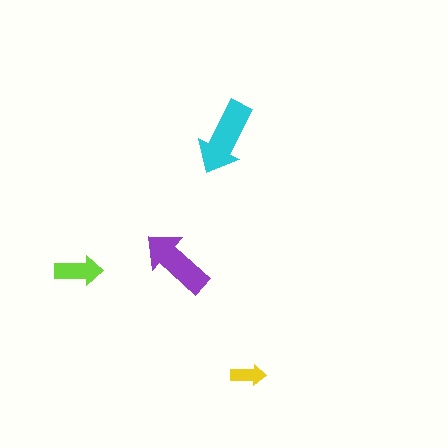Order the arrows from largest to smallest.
the cyan one, the purple one, the lime one, the yellow one.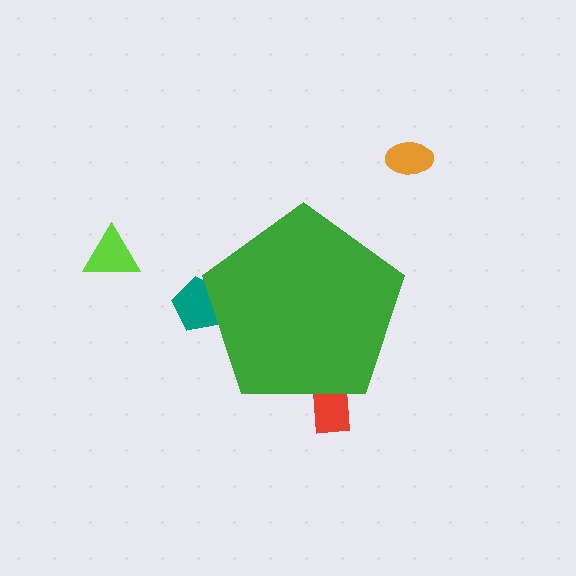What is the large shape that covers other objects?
A green pentagon.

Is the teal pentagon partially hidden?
Yes, the teal pentagon is partially hidden behind the green pentagon.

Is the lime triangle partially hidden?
No, the lime triangle is fully visible.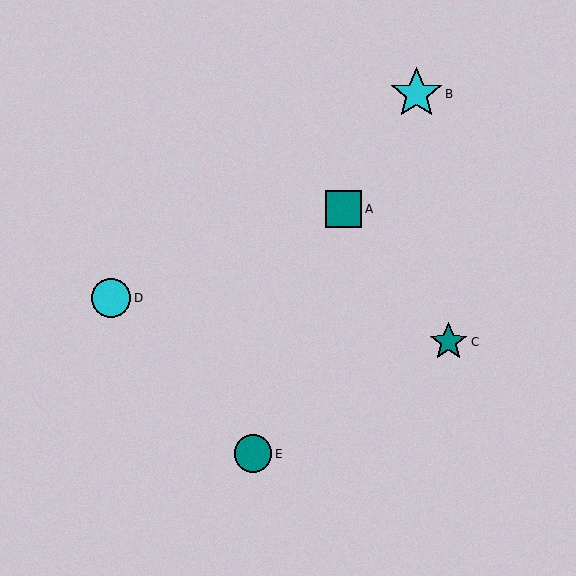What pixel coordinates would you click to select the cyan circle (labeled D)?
Click at (111, 298) to select the cyan circle D.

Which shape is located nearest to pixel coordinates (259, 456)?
The teal circle (labeled E) at (253, 454) is nearest to that location.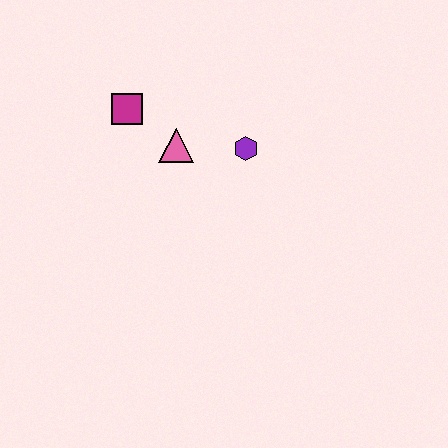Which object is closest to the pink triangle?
The magenta square is closest to the pink triangle.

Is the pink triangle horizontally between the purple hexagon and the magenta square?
Yes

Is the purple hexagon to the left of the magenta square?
No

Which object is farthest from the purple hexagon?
The magenta square is farthest from the purple hexagon.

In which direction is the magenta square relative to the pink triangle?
The magenta square is to the left of the pink triangle.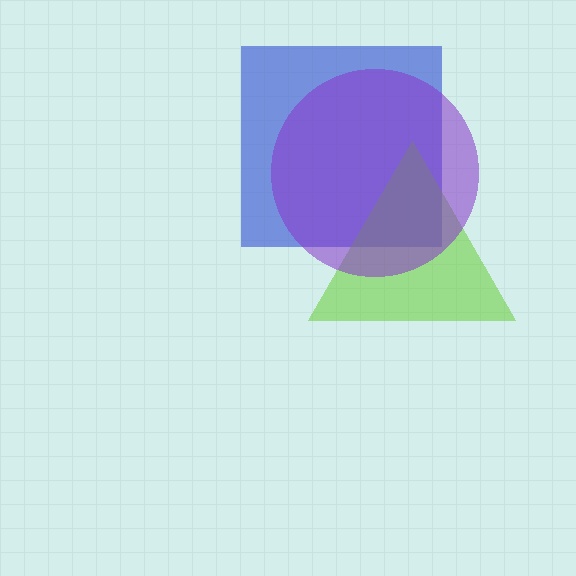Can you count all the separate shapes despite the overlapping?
Yes, there are 3 separate shapes.